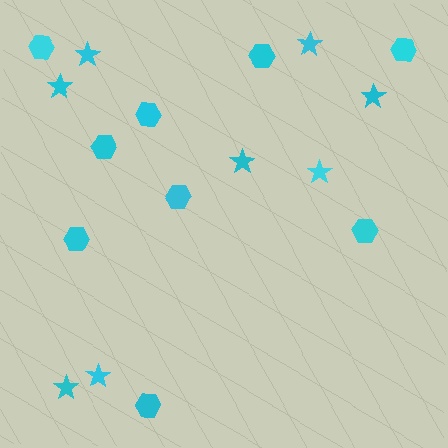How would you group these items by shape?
There are 2 groups: one group of stars (8) and one group of hexagons (9).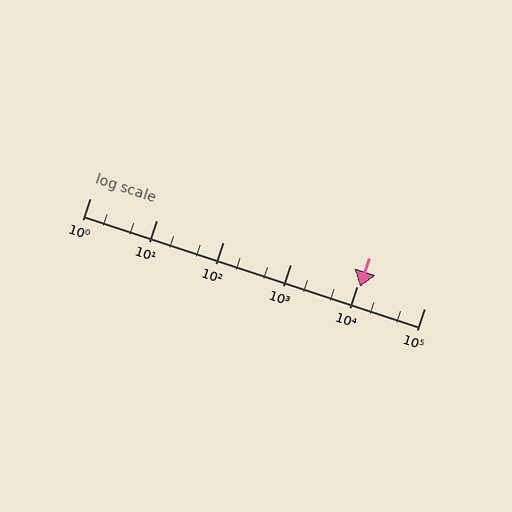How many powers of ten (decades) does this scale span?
The scale spans 5 decades, from 1 to 100000.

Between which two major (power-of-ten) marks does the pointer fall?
The pointer is between 10000 and 100000.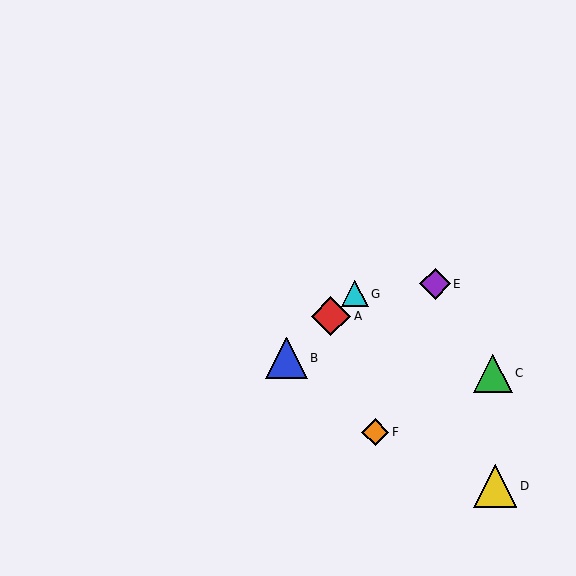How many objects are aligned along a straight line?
3 objects (A, B, G) are aligned along a straight line.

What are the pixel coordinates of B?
Object B is at (286, 358).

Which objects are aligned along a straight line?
Objects A, B, G are aligned along a straight line.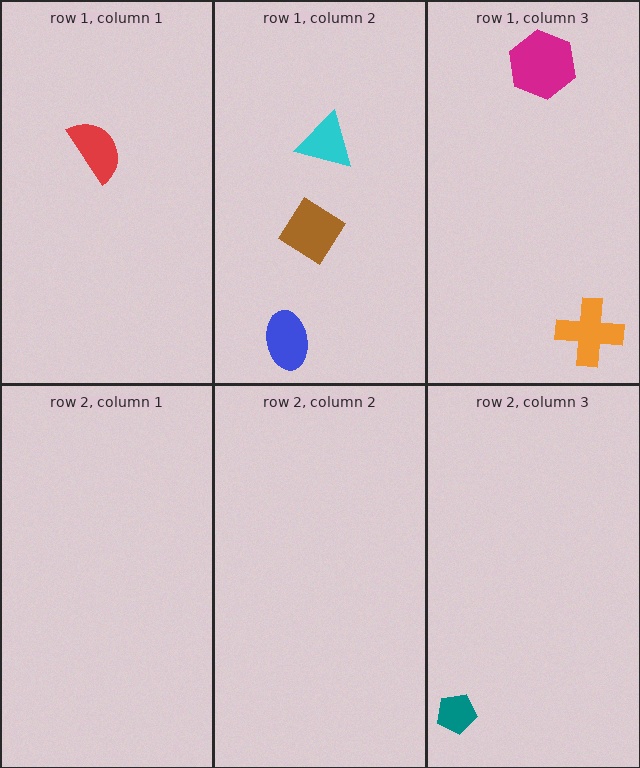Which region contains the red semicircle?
The row 1, column 1 region.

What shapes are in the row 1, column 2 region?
The brown diamond, the blue ellipse, the cyan triangle.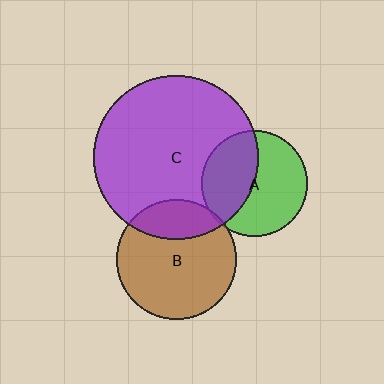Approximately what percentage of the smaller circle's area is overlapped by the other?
Approximately 5%.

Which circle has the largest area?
Circle C (purple).